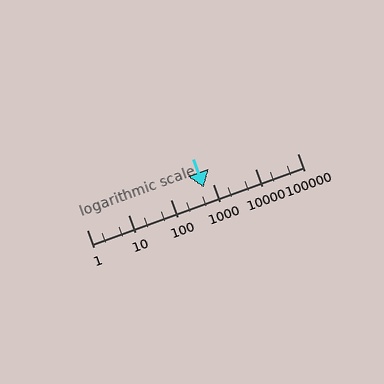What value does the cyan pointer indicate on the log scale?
The pointer indicates approximately 610.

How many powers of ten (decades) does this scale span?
The scale spans 5 decades, from 1 to 100000.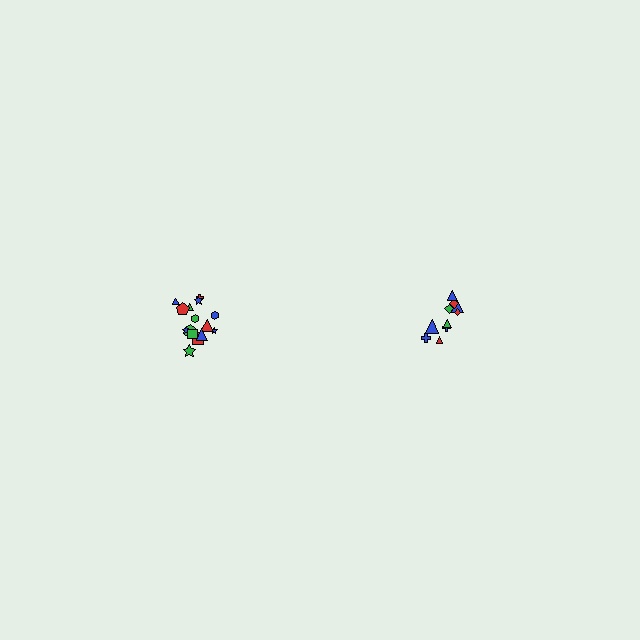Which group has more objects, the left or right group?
The left group.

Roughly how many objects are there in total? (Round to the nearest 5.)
Roughly 25 objects in total.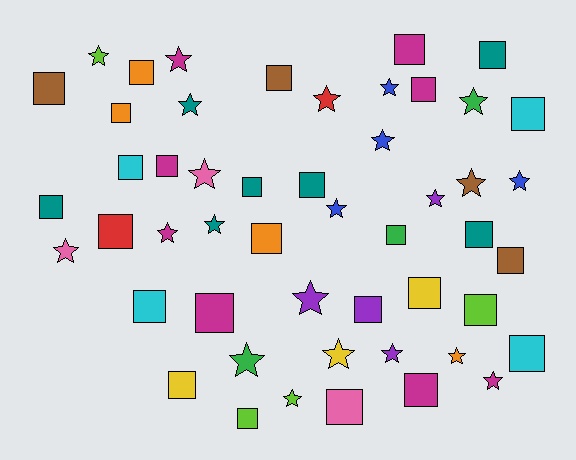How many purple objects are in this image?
There are 4 purple objects.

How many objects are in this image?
There are 50 objects.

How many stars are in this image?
There are 22 stars.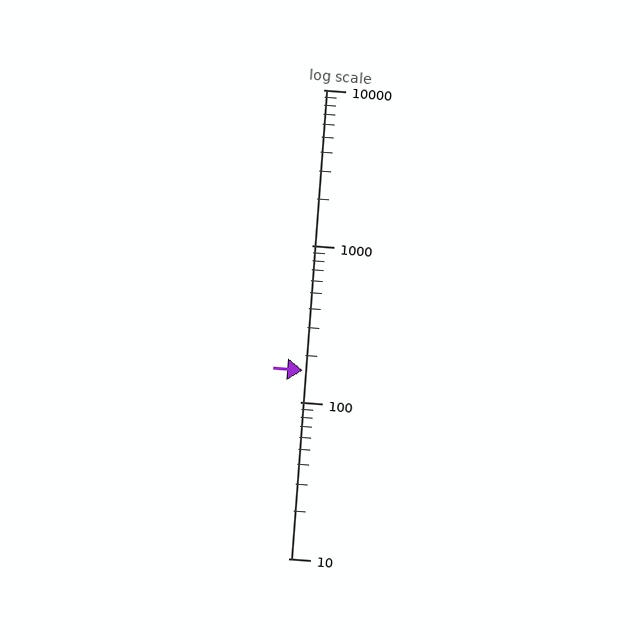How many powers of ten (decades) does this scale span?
The scale spans 3 decades, from 10 to 10000.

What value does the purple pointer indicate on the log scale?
The pointer indicates approximately 160.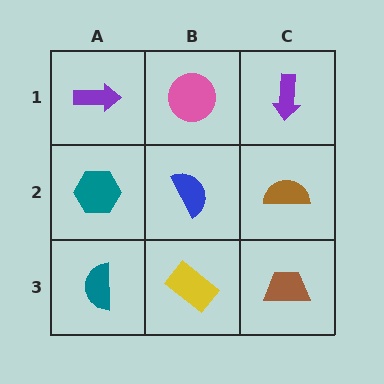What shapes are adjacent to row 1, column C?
A brown semicircle (row 2, column C), a pink circle (row 1, column B).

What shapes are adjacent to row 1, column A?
A teal hexagon (row 2, column A), a pink circle (row 1, column B).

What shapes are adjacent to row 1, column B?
A blue semicircle (row 2, column B), a purple arrow (row 1, column A), a purple arrow (row 1, column C).